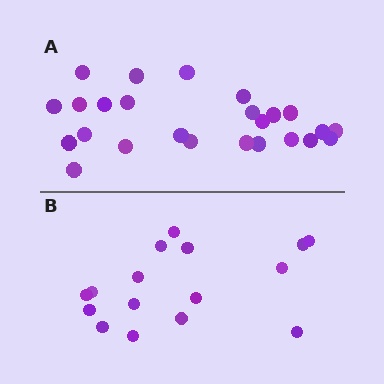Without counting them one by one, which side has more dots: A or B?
Region A (the top region) has more dots.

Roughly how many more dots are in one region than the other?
Region A has roughly 8 or so more dots than region B.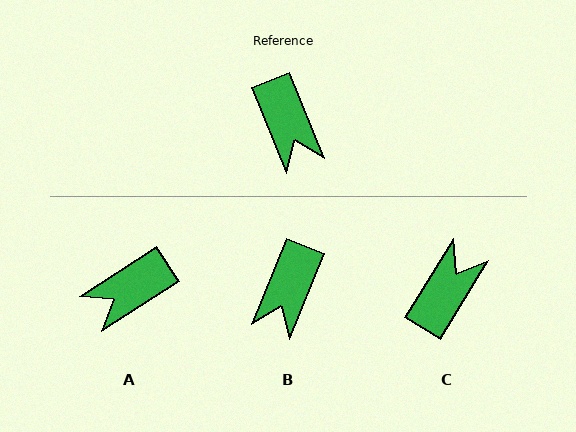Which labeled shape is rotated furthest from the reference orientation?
C, about 126 degrees away.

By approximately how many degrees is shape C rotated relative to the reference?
Approximately 126 degrees counter-clockwise.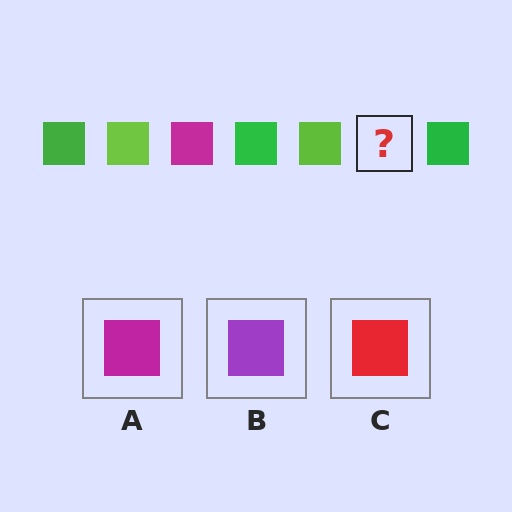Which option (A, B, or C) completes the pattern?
A.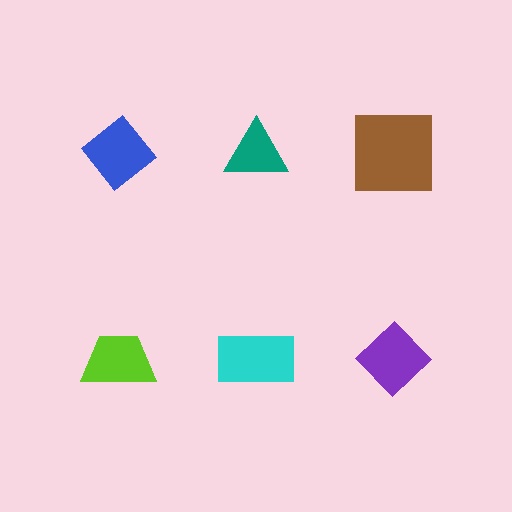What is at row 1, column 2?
A teal triangle.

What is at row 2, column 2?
A cyan rectangle.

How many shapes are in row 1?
3 shapes.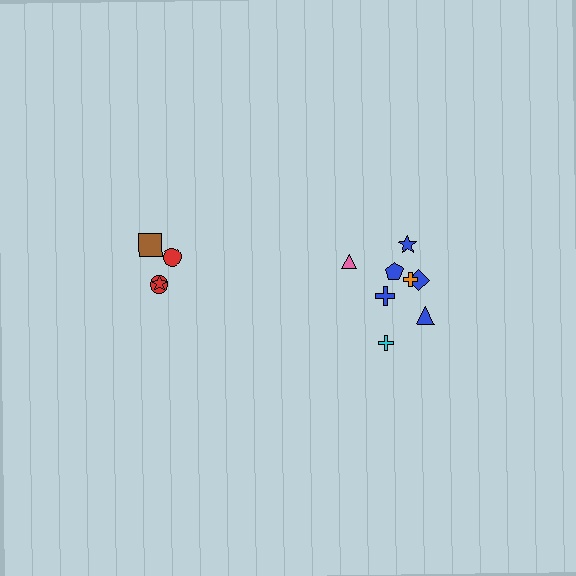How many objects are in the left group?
There are 4 objects.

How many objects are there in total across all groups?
There are 12 objects.